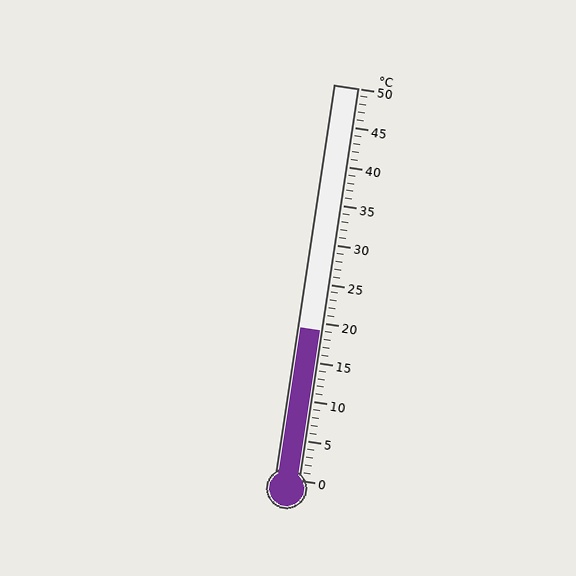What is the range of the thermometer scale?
The thermometer scale ranges from 0°C to 50°C.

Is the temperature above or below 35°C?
The temperature is below 35°C.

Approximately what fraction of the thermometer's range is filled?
The thermometer is filled to approximately 40% of its range.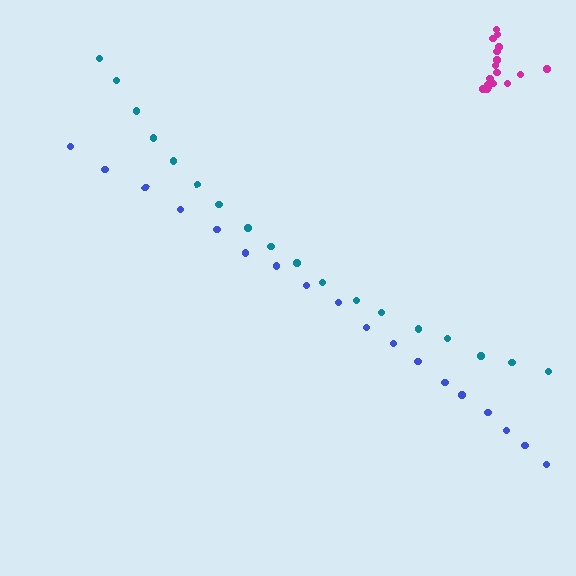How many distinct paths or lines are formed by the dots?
There are 3 distinct paths.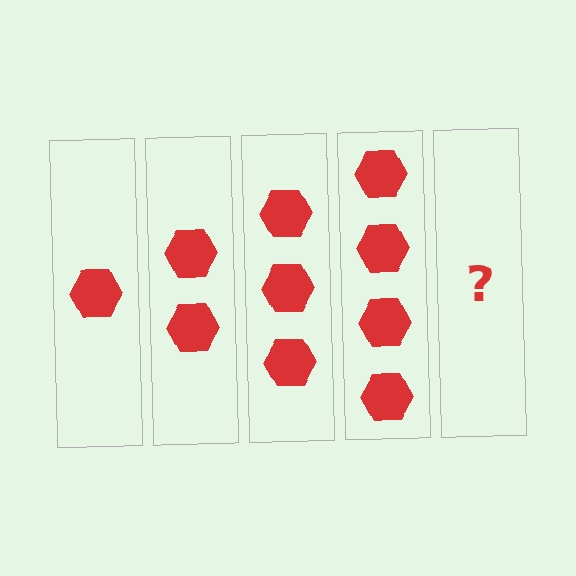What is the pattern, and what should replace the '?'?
The pattern is that each step adds one more hexagon. The '?' should be 5 hexagons.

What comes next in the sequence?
The next element should be 5 hexagons.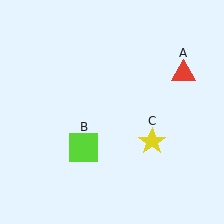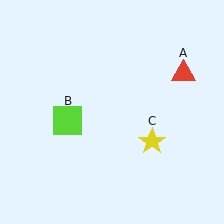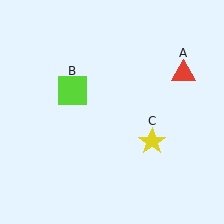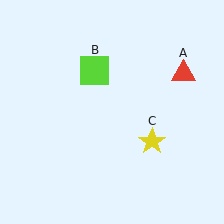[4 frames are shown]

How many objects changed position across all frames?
1 object changed position: lime square (object B).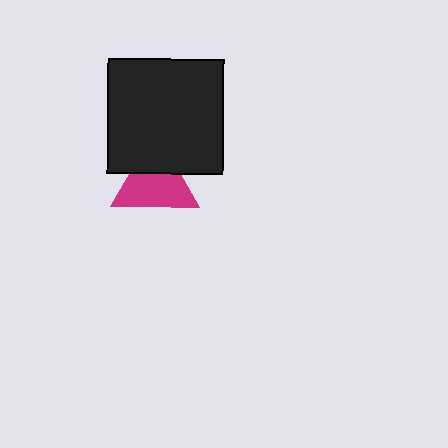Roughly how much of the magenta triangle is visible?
Most of it is visible (roughly 65%).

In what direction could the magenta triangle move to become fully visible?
The magenta triangle could move down. That would shift it out from behind the black square entirely.